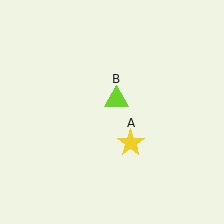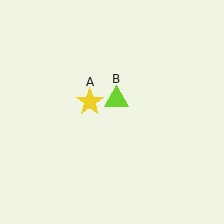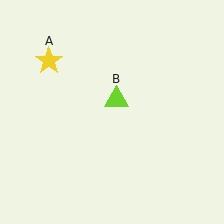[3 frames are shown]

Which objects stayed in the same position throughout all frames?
Lime triangle (object B) remained stationary.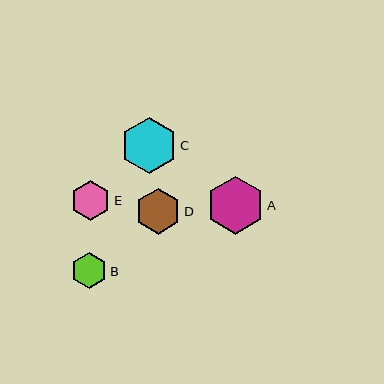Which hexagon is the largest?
Hexagon A is the largest with a size of approximately 58 pixels.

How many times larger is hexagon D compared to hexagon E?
Hexagon D is approximately 1.1 times the size of hexagon E.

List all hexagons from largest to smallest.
From largest to smallest: A, C, D, E, B.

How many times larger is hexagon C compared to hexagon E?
Hexagon C is approximately 1.4 times the size of hexagon E.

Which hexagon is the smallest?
Hexagon B is the smallest with a size of approximately 36 pixels.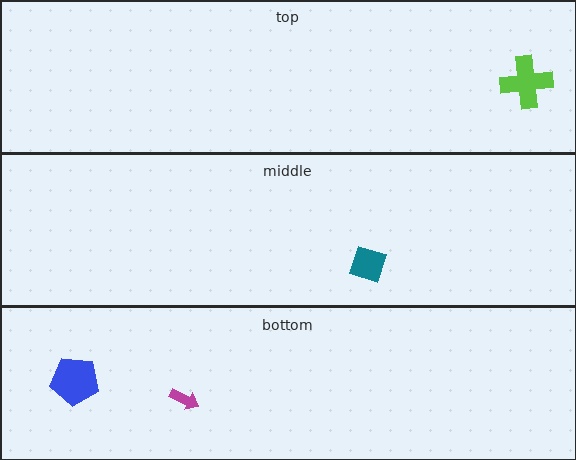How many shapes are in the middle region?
1.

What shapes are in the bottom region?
The blue pentagon, the magenta arrow.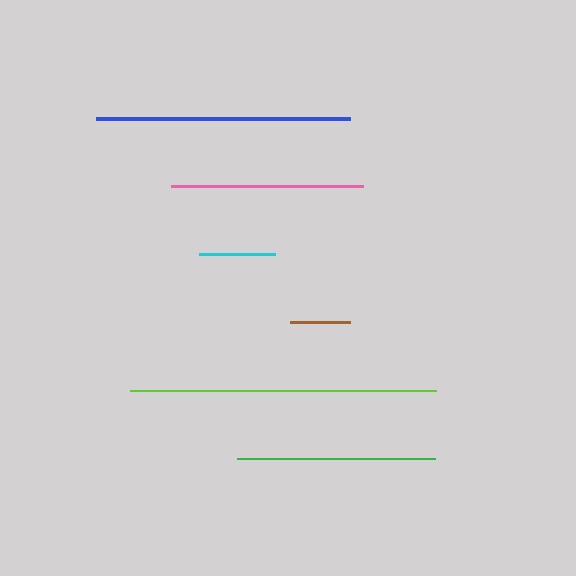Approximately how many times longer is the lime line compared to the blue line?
The lime line is approximately 1.2 times the length of the blue line.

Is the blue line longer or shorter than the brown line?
The blue line is longer than the brown line.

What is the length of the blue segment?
The blue segment is approximately 254 pixels long.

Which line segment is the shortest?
The brown line is the shortest at approximately 61 pixels.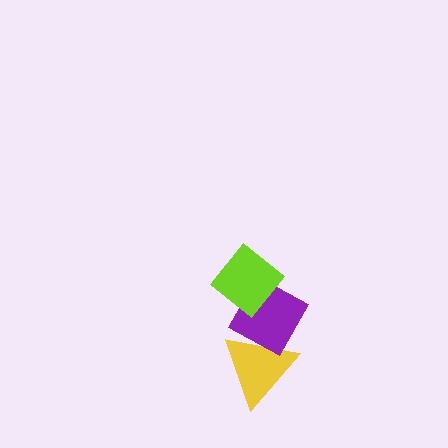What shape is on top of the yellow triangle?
The purple diamond is on top of the yellow triangle.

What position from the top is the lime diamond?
The lime diamond is 1st from the top.